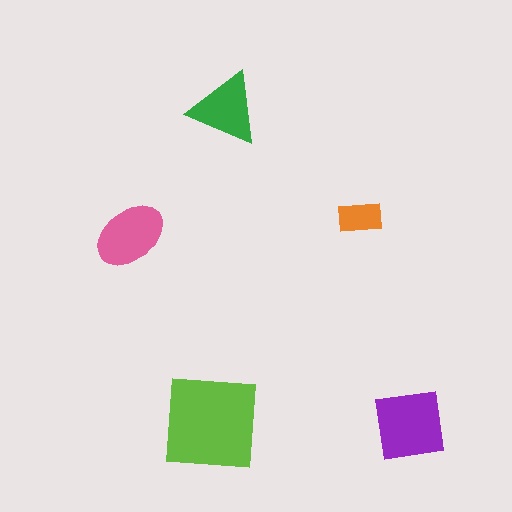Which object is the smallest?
The orange rectangle.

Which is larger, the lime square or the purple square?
The lime square.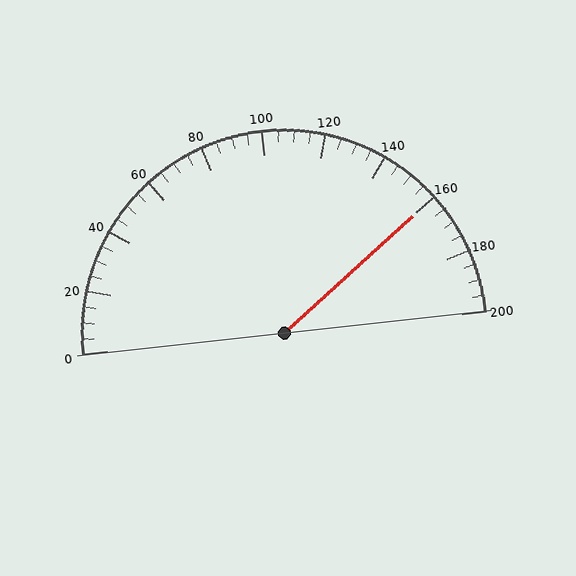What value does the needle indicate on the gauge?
The needle indicates approximately 160.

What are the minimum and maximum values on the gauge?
The gauge ranges from 0 to 200.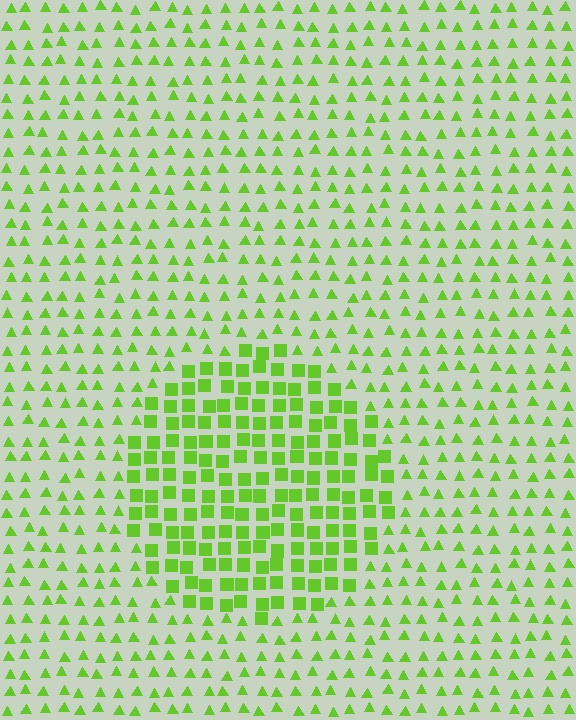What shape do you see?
I see a circle.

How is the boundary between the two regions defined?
The boundary is defined by a change in element shape: squares inside vs. triangles outside. All elements share the same color and spacing.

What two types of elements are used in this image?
The image uses squares inside the circle region and triangles outside it.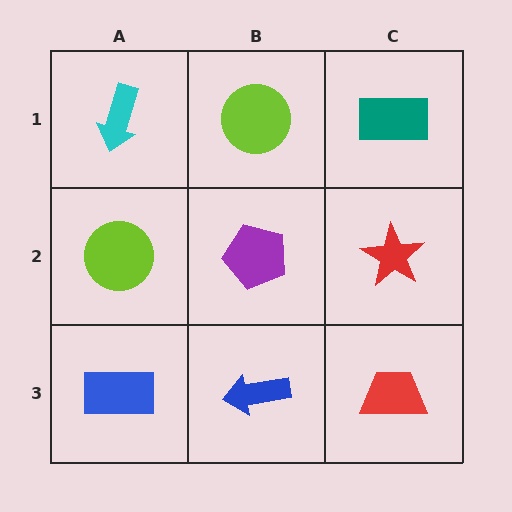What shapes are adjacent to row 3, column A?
A lime circle (row 2, column A), a blue arrow (row 3, column B).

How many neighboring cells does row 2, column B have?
4.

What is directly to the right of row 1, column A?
A lime circle.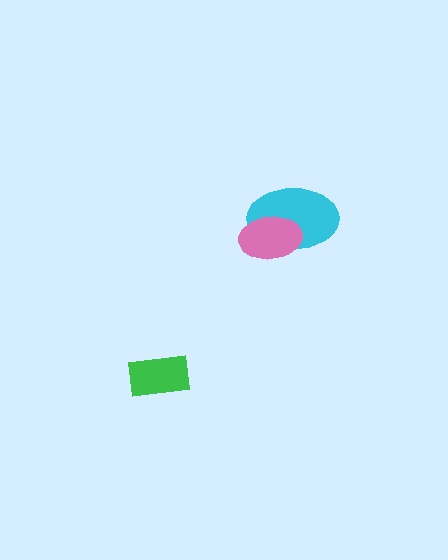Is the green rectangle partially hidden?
No, no other shape covers it.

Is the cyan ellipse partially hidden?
Yes, it is partially covered by another shape.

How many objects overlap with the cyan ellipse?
1 object overlaps with the cyan ellipse.